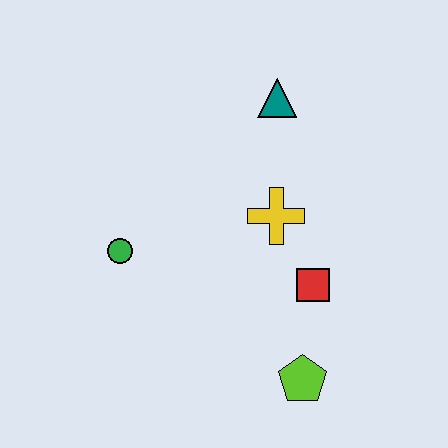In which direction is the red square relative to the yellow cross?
The red square is below the yellow cross.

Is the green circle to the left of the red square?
Yes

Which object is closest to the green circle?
The yellow cross is closest to the green circle.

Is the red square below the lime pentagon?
No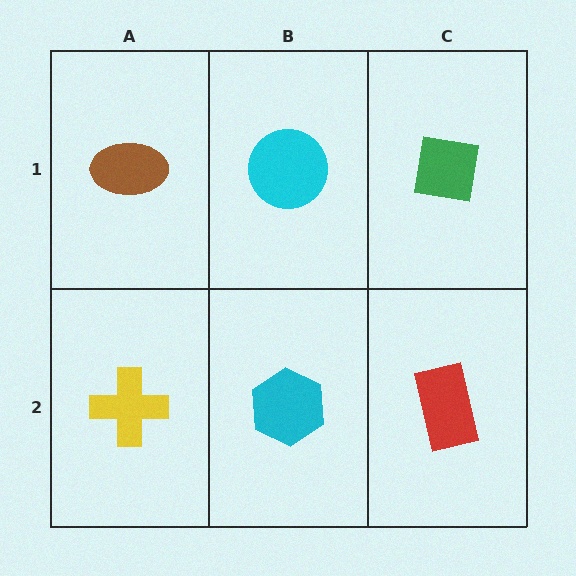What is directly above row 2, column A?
A brown ellipse.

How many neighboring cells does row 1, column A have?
2.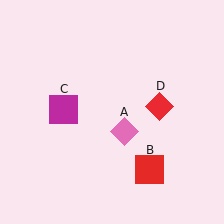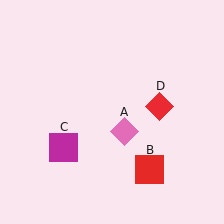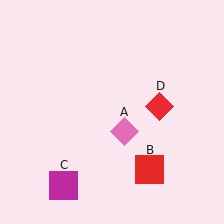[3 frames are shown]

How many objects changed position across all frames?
1 object changed position: magenta square (object C).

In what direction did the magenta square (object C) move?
The magenta square (object C) moved down.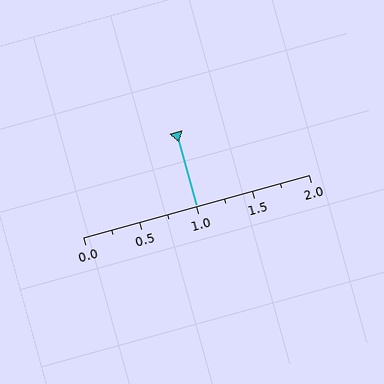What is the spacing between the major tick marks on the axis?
The major ticks are spaced 0.5 apart.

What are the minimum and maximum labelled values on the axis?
The axis runs from 0.0 to 2.0.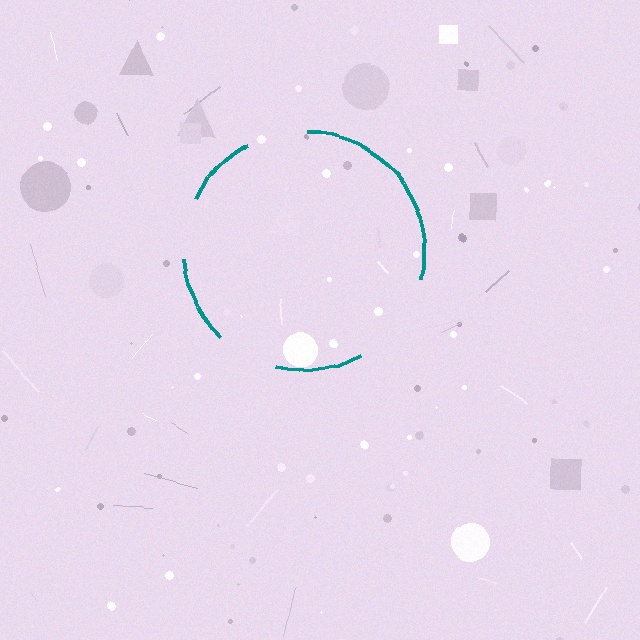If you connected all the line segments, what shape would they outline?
They would outline a circle.